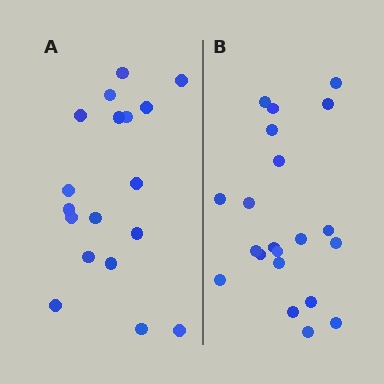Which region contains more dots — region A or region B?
Region B (the right region) has more dots.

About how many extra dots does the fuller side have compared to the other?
Region B has just a few more — roughly 2 or 3 more dots than region A.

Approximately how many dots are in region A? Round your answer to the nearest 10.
About 20 dots. (The exact count is 18, which rounds to 20.)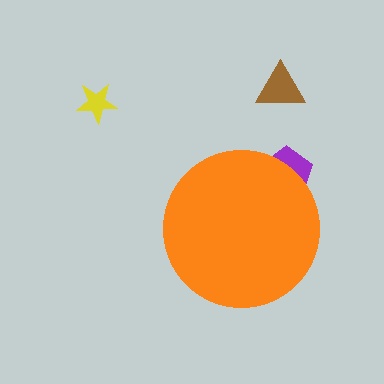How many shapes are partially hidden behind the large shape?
1 shape is partially hidden.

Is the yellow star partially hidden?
No, the yellow star is fully visible.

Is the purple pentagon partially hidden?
Yes, the purple pentagon is partially hidden behind the orange circle.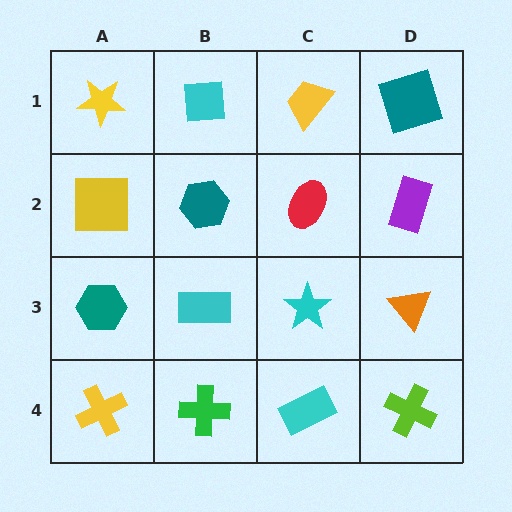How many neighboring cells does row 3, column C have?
4.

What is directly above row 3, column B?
A teal hexagon.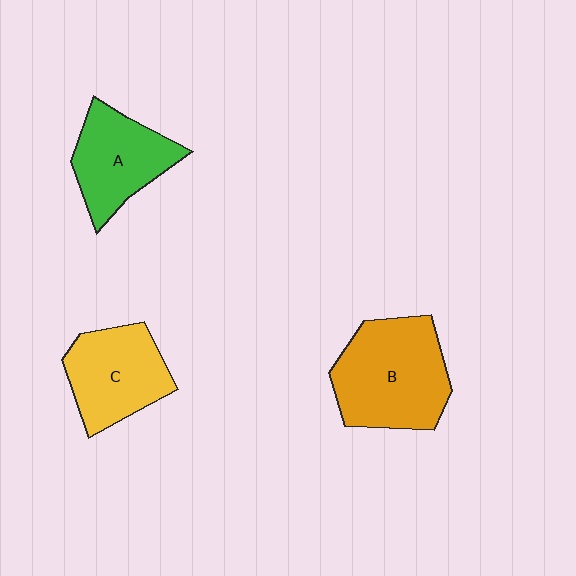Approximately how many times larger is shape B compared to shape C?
Approximately 1.3 times.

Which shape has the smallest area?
Shape A (green).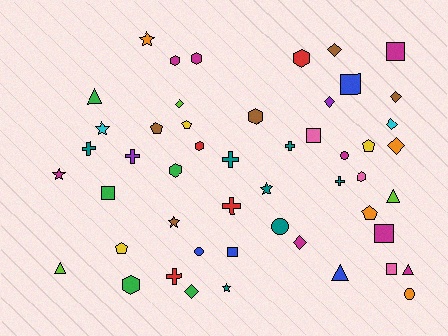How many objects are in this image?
There are 50 objects.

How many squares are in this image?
There are 7 squares.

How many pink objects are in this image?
There are 3 pink objects.